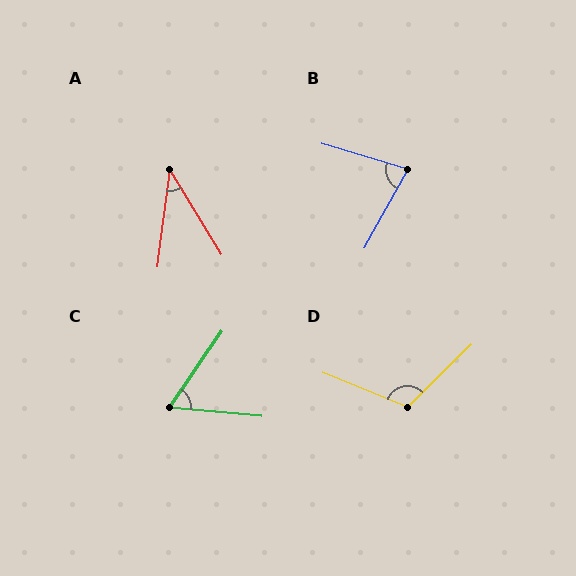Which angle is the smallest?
A, at approximately 39 degrees.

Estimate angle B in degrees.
Approximately 78 degrees.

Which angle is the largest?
D, at approximately 113 degrees.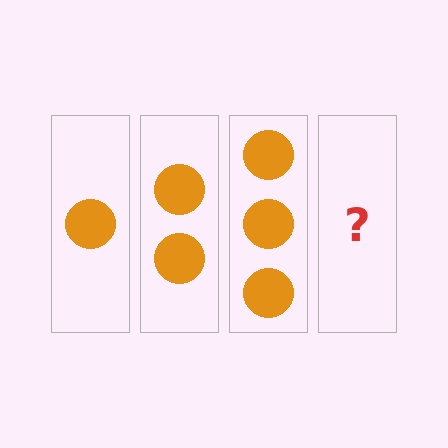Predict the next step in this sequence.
The next step is 4 circles.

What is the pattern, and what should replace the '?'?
The pattern is that each step adds one more circle. The '?' should be 4 circles.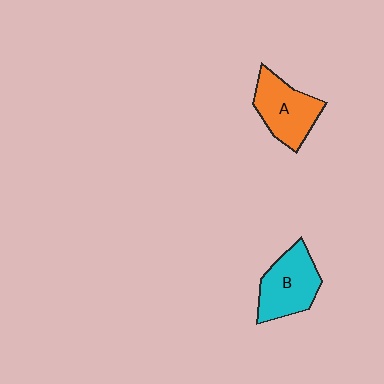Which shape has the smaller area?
Shape A (orange).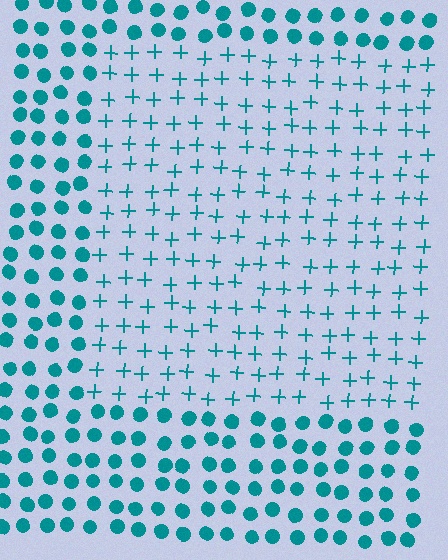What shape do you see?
I see a rectangle.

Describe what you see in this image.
The image is filled with small teal elements arranged in a uniform grid. A rectangle-shaped region contains plus signs, while the surrounding area contains circles. The boundary is defined purely by the change in element shape.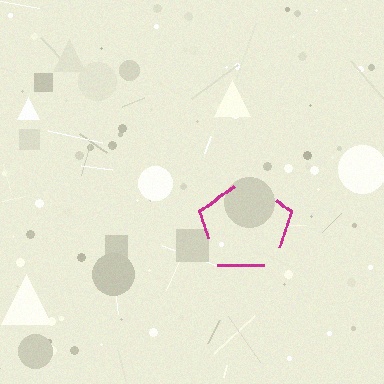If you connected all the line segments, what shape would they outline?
They would outline a pentagon.